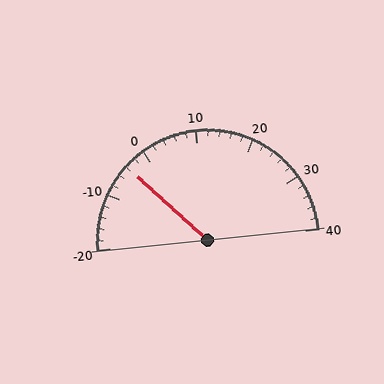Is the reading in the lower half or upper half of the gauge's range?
The reading is in the lower half of the range (-20 to 40).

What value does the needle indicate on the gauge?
The needle indicates approximately -4.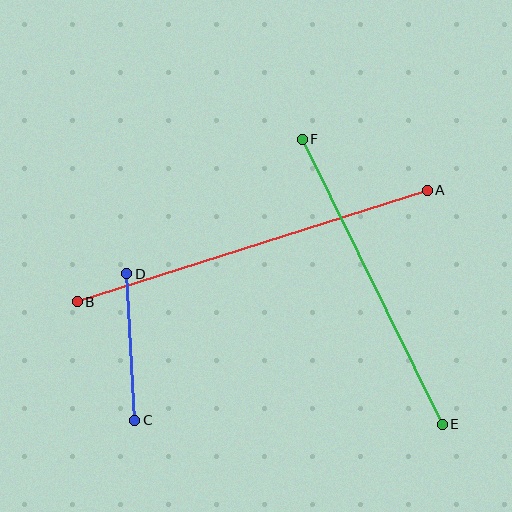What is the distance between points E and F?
The distance is approximately 318 pixels.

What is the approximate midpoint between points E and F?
The midpoint is at approximately (372, 282) pixels.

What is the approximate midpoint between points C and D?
The midpoint is at approximately (131, 347) pixels.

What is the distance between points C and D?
The distance is approximately 147 pixels.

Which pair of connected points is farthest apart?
Points A and B are farthest apart.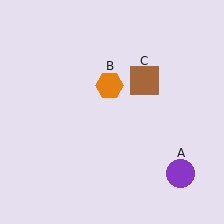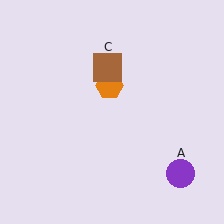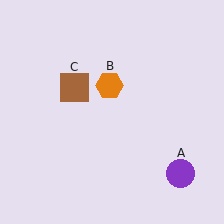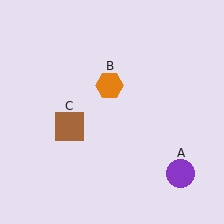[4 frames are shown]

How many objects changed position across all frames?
1 object changed position: brown square (object C).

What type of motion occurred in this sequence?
The brown square (object C) rotated counterclockwise around the center of the scene.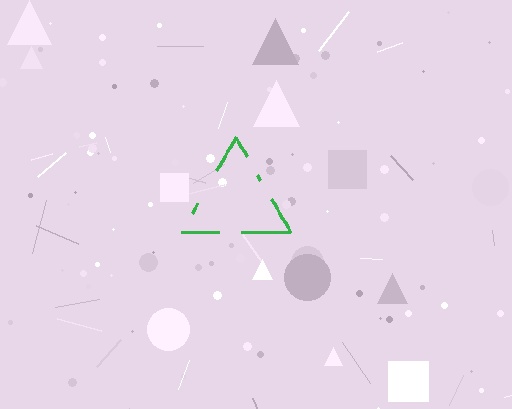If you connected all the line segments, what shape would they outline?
They would outline a triangle.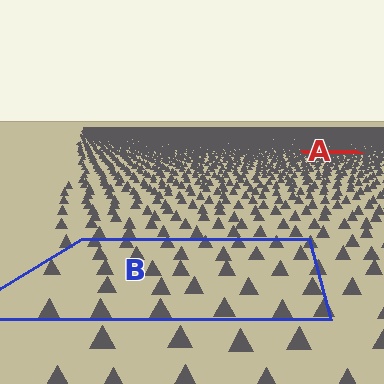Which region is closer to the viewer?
Region B is closer. The texture elements there are larger and more spread out.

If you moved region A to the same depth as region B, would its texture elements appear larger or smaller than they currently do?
They would appear larger. At a closer depth, the same texture elements are projected at a bigger on-screen size.